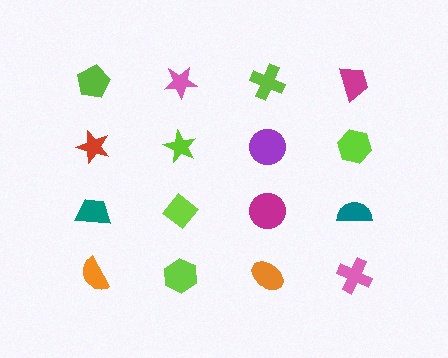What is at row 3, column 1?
A teal trapezoid.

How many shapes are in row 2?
4 shapes.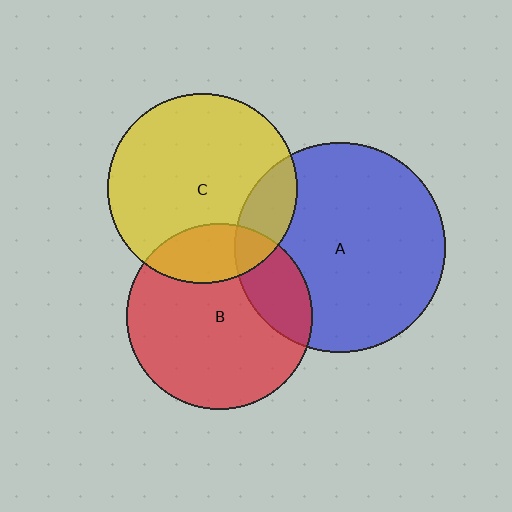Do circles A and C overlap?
Yes.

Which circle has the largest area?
Circle A (blue).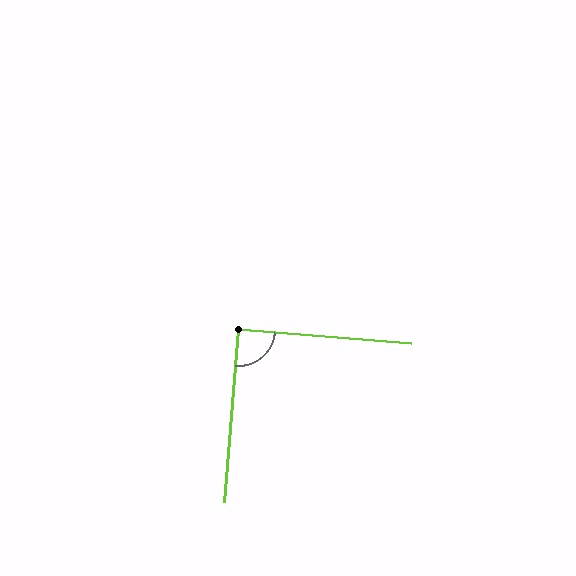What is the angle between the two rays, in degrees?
Approximately 90 degrees.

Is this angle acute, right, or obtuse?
It is approximately a right angle.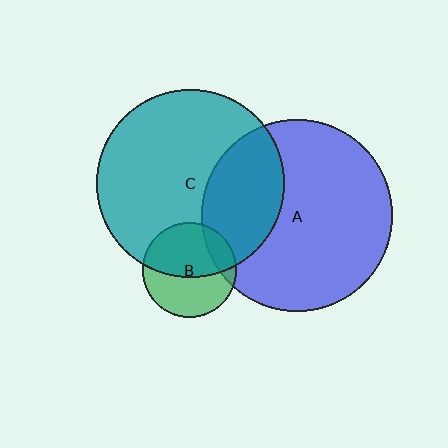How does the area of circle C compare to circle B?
Approximately 4.0 times.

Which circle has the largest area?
Circle A (blue).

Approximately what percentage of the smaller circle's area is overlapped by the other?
Approximately 15%.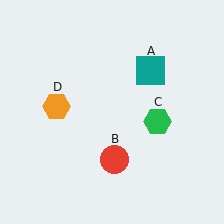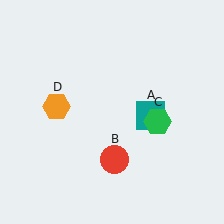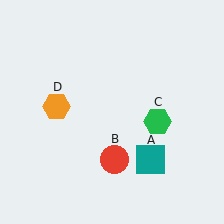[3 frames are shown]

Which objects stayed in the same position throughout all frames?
Red circle (object B) and green hexagon (object C) and orange hexagon (object D) remained stationary.